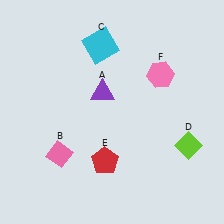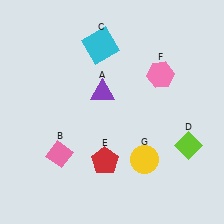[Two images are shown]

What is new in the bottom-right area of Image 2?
A yellow circle (G) was added in the bottom-right area of Image 2.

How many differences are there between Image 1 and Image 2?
There is 1 difference between the two images.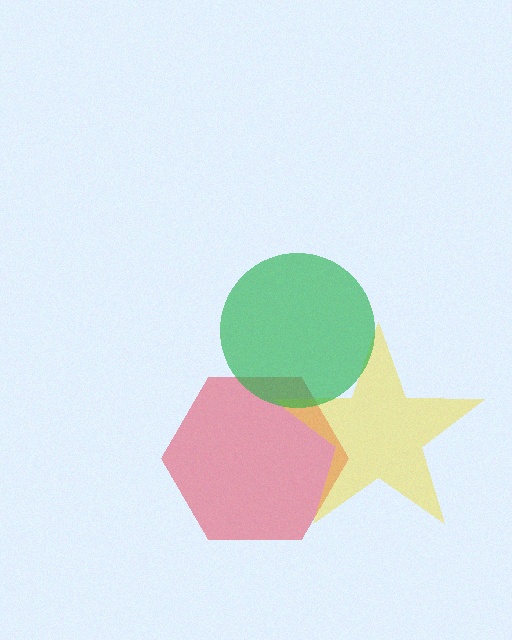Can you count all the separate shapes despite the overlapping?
Yes, there are 3 separate shapes.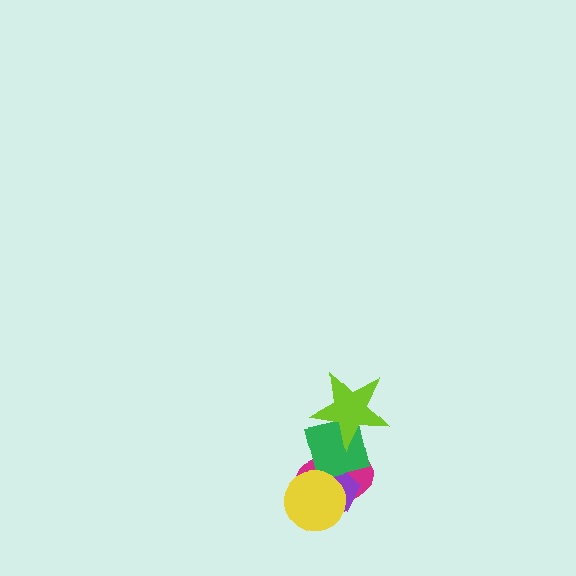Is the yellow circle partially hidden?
No, no other shape covers it.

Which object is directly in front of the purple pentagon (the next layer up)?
The green square is directly in front of the purple pentagon.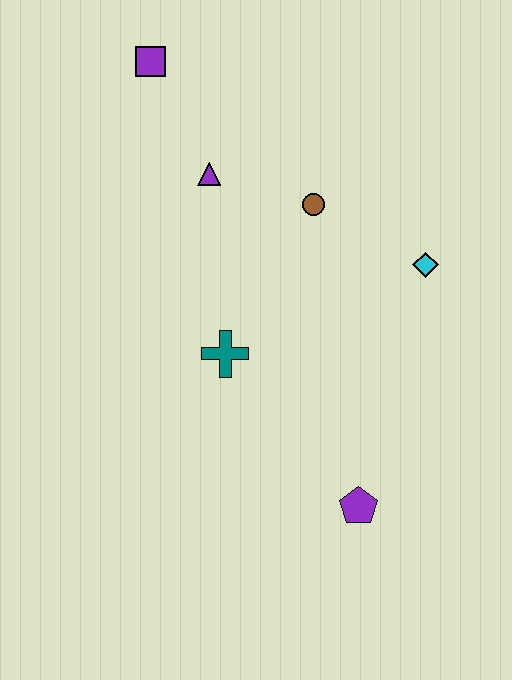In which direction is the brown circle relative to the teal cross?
The brown circle is above the teal cross.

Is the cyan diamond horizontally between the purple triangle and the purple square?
No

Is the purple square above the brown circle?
Yes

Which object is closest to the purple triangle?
The brown circle is closest to the purple triangle.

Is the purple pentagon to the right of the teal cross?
Yes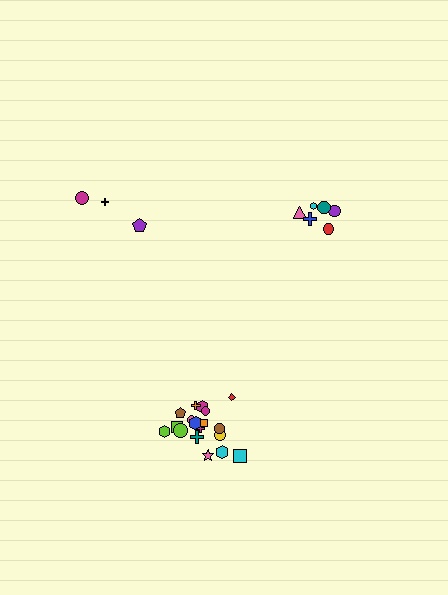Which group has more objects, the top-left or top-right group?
The top-right group.